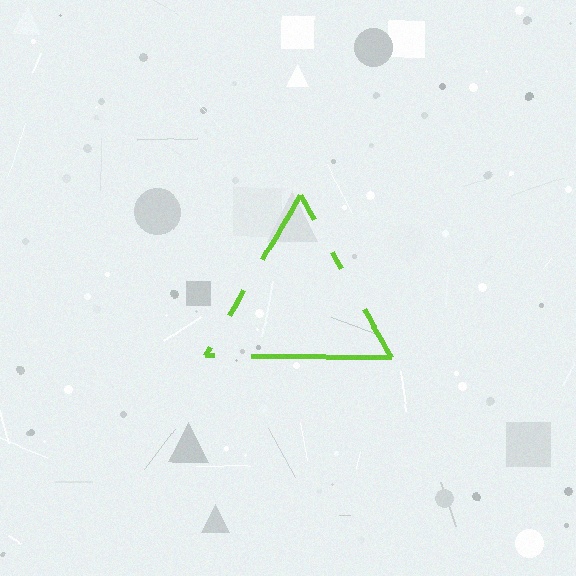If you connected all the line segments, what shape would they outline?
They would outline a triangle.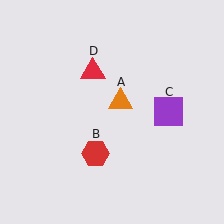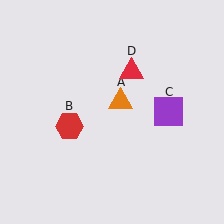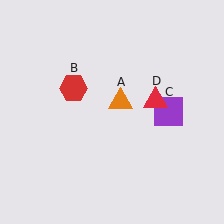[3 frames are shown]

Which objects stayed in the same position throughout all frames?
Orange triangle (object A) and purple square (object C) remained stationary.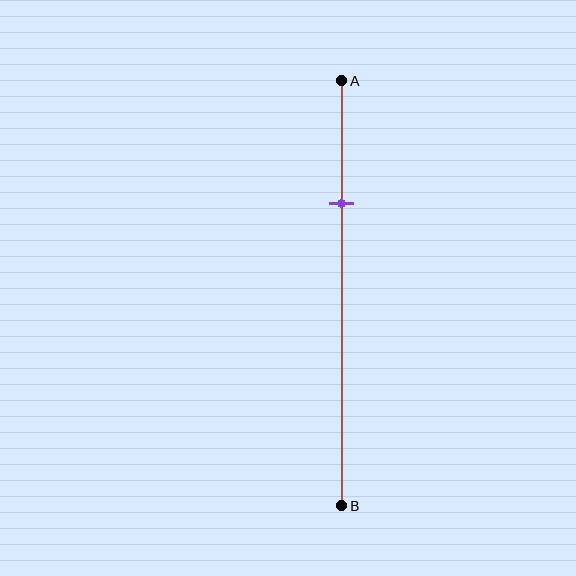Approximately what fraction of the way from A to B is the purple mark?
The purple mark is approximately 30% of the way from A to B.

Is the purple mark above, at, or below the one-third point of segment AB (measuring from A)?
The purple mark is above the one-third point of segment AB.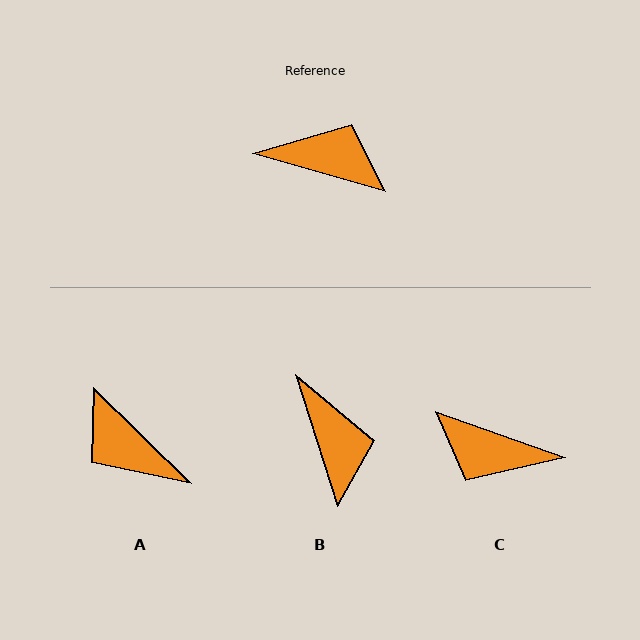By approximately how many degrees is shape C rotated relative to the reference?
Approximately 176 degrees counter-clockwise.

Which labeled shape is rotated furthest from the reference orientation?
C, about 176 degrees away.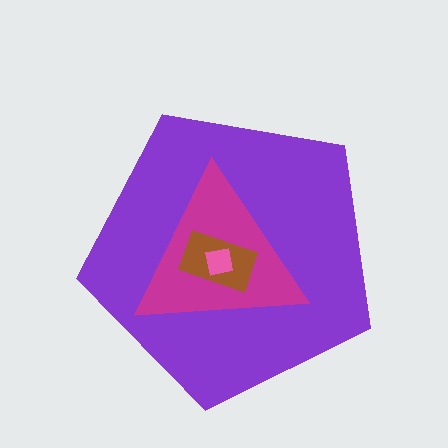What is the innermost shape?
The pink square.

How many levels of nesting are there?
4.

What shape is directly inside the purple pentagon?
The magenta triangle.